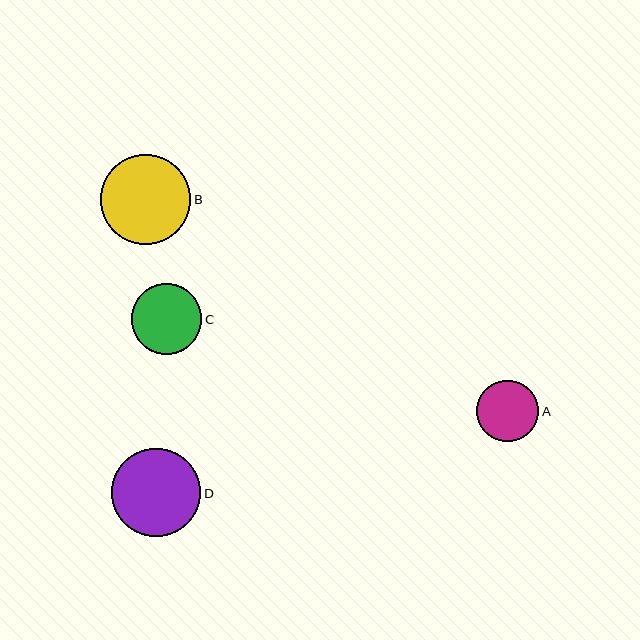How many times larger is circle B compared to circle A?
Circle B is approximately 1.5 times the size of circle A.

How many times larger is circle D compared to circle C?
Circle D is approximately 1.3 times the size of circle C.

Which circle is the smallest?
Circle A is the smallest with a size of approximately 62 pixels.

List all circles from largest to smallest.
From largest to smallest: B, D, C, A.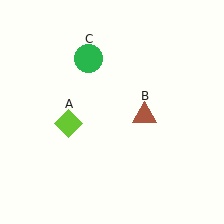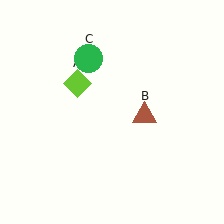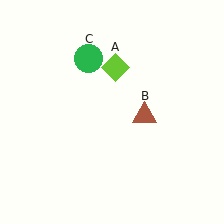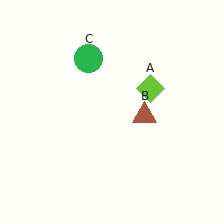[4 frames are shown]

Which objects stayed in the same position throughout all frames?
Brown triangle (object B) and green circle (object C) remained stationary.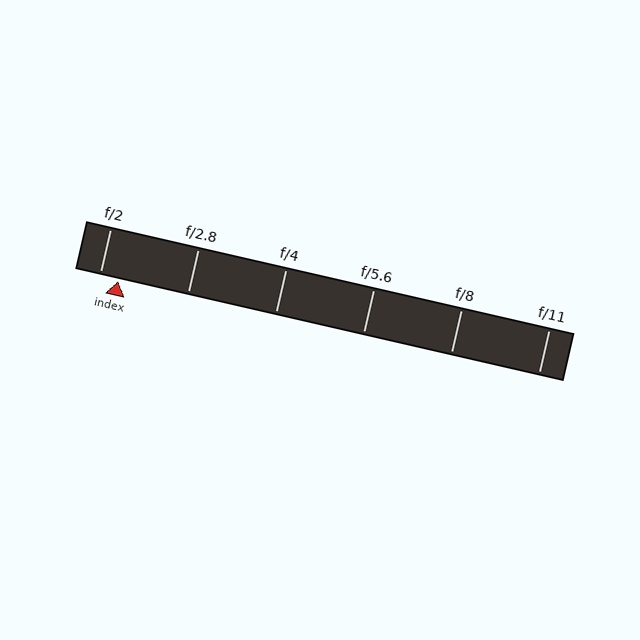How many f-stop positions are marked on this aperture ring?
There are 6 f-stop positions marked.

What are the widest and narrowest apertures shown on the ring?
The widest aperture shown is f/2 and the narrowest is f/11.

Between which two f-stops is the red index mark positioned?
The index mark is between f/2 and f/2.8.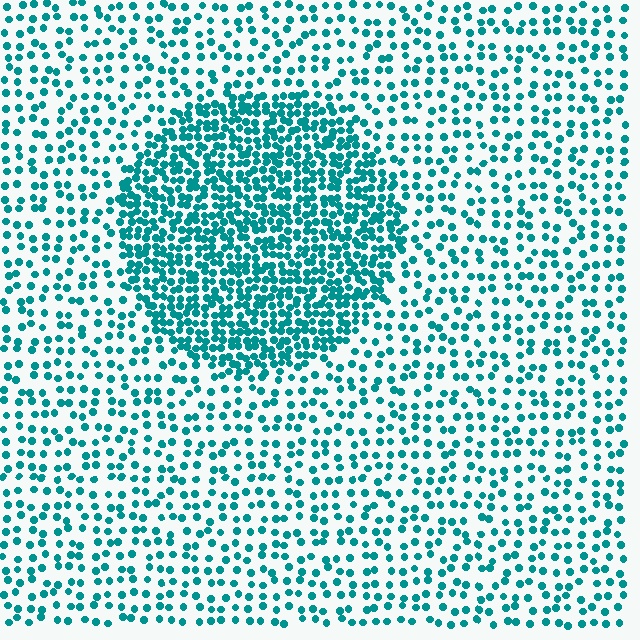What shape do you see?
I see a circle.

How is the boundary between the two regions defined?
The boundary is defined by a change in element density (approximately 2.3x ratio). All elements are the same color, size, and shape.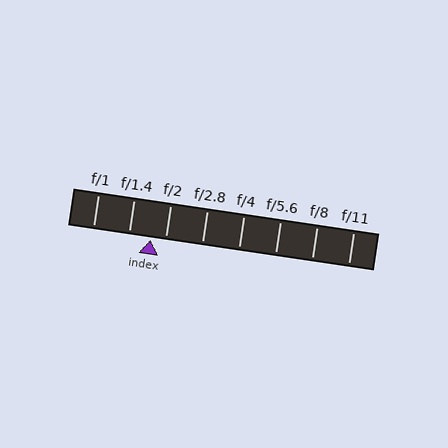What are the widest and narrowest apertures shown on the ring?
The widest aperture shown is f/1 and the narrowest is f/11.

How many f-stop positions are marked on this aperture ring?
There are 8 f-stop positions marked.